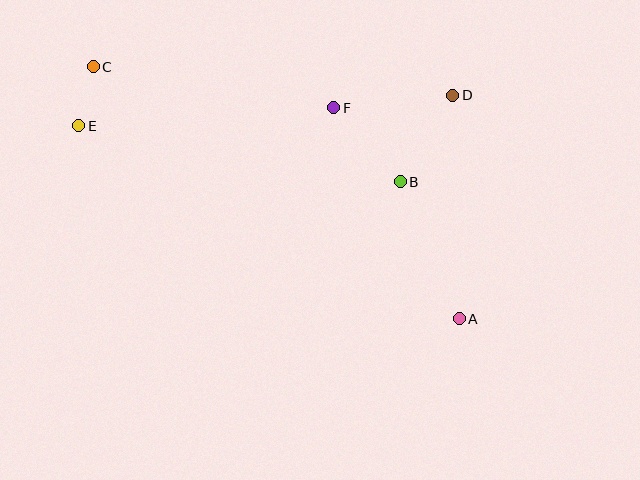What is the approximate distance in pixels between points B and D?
The distance between B and D is approximately 101 pixels.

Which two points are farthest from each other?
Points A and C are farthest from each other.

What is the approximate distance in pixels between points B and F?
The distance between B and F is approximately 100 pixels.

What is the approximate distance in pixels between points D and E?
The distance between D and E is approximately 375 pixels.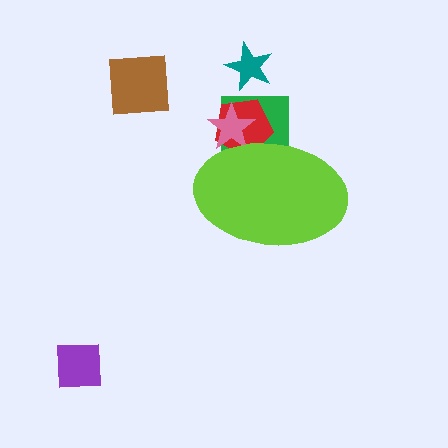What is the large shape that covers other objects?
A lime ellipse.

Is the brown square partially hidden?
No, the brown square is fully visible.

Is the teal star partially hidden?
No, the teal star is fully visible.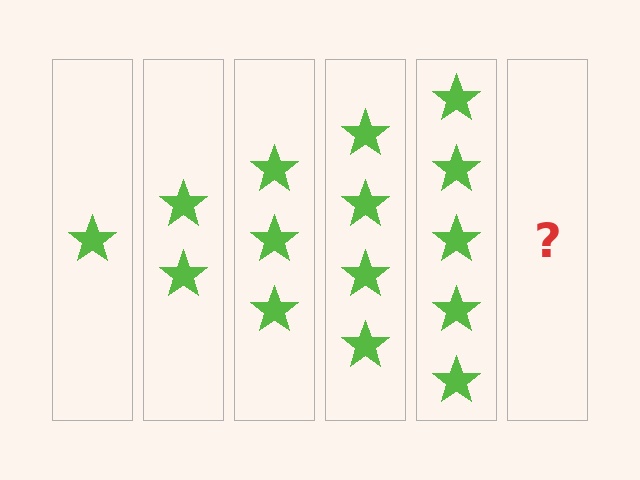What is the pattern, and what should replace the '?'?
The pattern is that each step adds one more star. The '?' should be 6 stars.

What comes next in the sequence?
The next element should be 6 stars.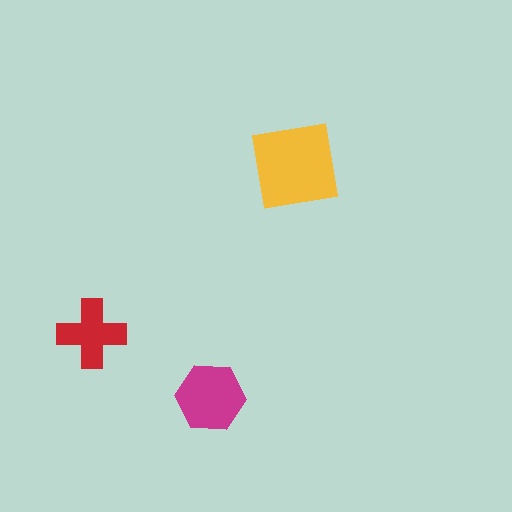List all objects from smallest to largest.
The red cross, the magenta hexagon, the yellow square.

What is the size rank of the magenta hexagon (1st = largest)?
2nd.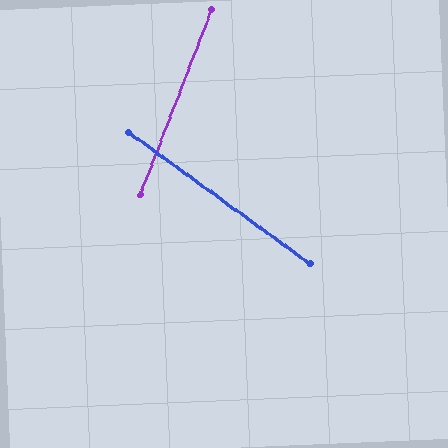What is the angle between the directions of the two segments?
Approximately 75 degrees.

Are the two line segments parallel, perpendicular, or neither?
Neither parallel nor perpendicular — they differ by about 75°.